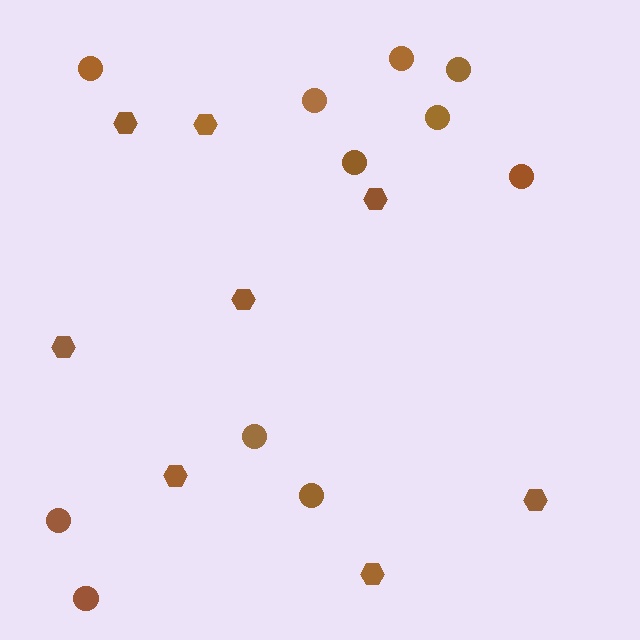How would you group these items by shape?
There are 2 groups: one group of circles (11) and one group of hexagons (8).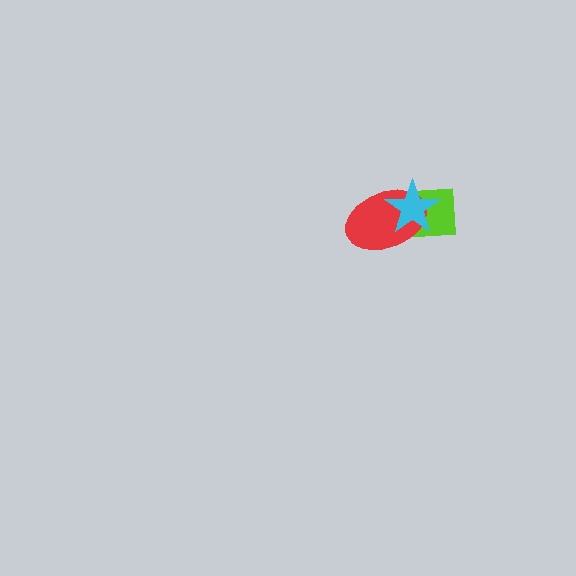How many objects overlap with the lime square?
2 objects overlap with the lime square.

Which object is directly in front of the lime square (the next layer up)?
The red ellipse is directly in front of the lime square.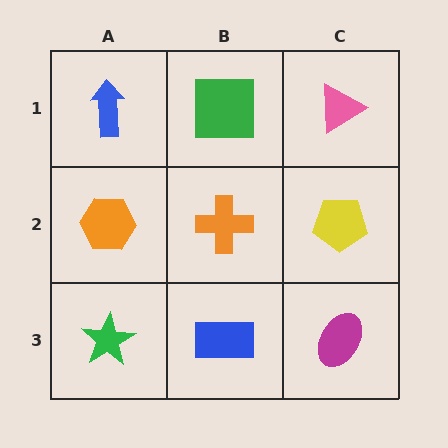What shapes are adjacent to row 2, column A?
A blue arrow (row 1, column A), a green star (row 3, column A), an orange cross (row 2, column B).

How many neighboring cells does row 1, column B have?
3.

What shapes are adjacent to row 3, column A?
An orange hexagon (row 2, column A), a blue rectangle (row 3, column B).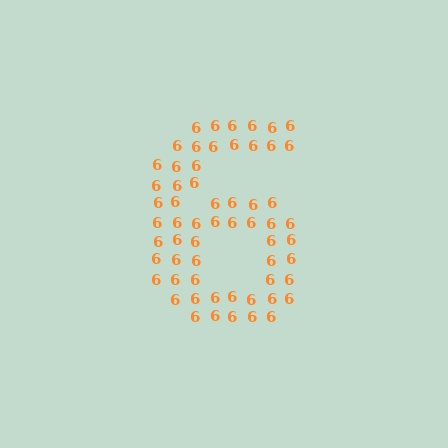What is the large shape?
The large shape is the digit 6.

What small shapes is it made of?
It is made of small digit 6's.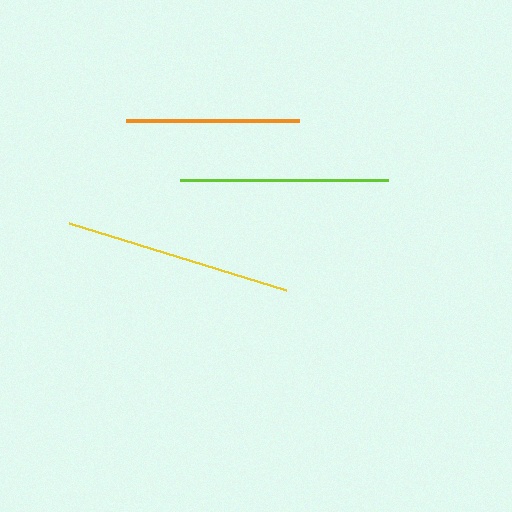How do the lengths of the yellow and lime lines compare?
The yellow and lime lines are approximately the same length.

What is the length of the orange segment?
The orange segment is approximately 173 pixels long.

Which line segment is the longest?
The yellow line is the longest at approximately 227 pixels.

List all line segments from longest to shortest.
From longest to shortest: yellow, lime, orange.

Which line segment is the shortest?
The orange line is the shortest at approximately 173 pixels.